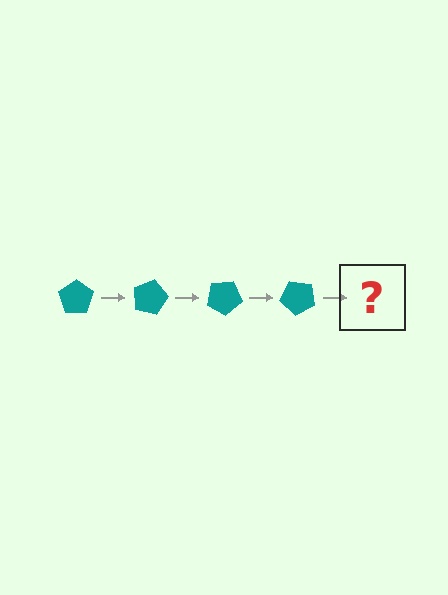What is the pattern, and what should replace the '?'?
The pattern is that the pentagon rotates 15 degrees each step. The '?' should be a teal pentagon rotated 60 degrees.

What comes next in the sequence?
The next element should be a teal pentagon rotated 60 degrees.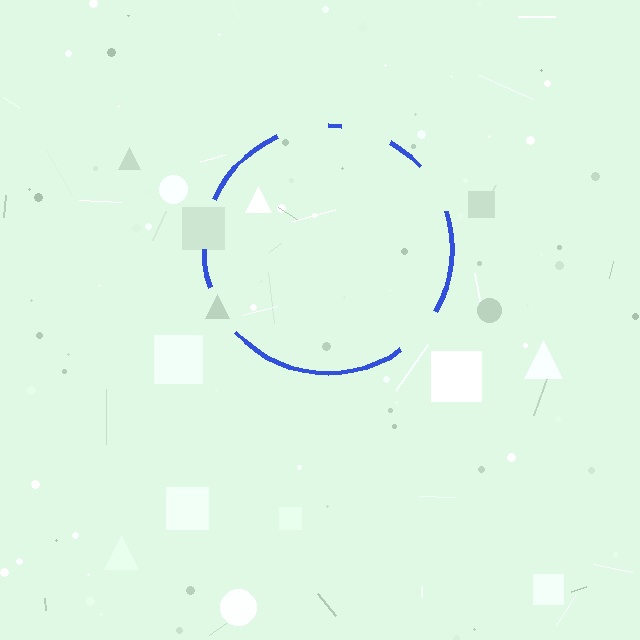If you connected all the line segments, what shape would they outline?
They would outline a circle.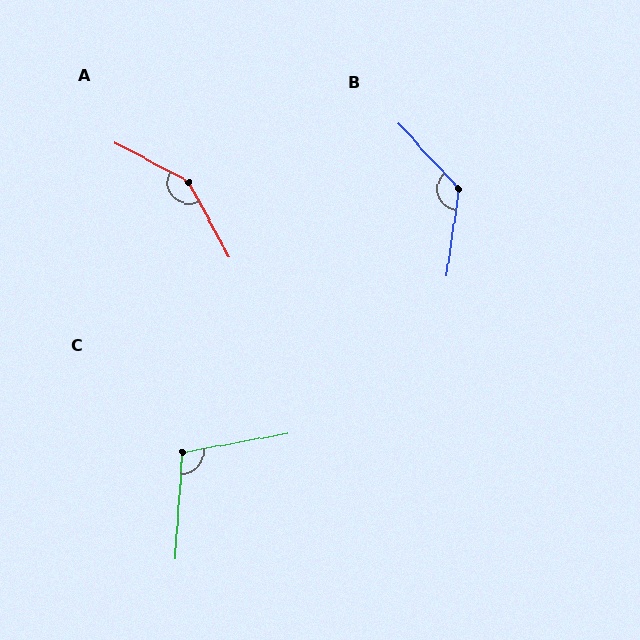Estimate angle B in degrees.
Approximately 129 degrees.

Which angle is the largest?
A, at approximately 146 degrees.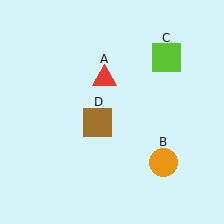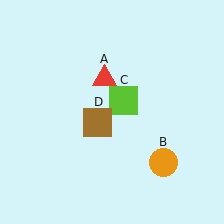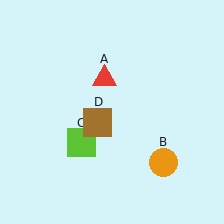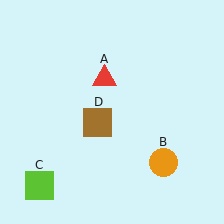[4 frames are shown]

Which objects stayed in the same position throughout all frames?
Red triangle (object A) and orange circle (object B) and brown square (object D) remained stationary.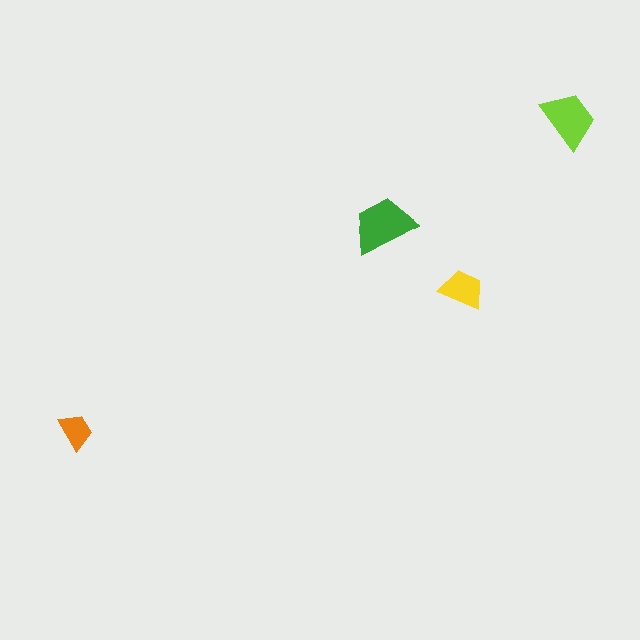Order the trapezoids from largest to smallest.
the green one, the lime one, the yellow one, the orange one.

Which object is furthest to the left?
The orange trapezoid is leftmost.